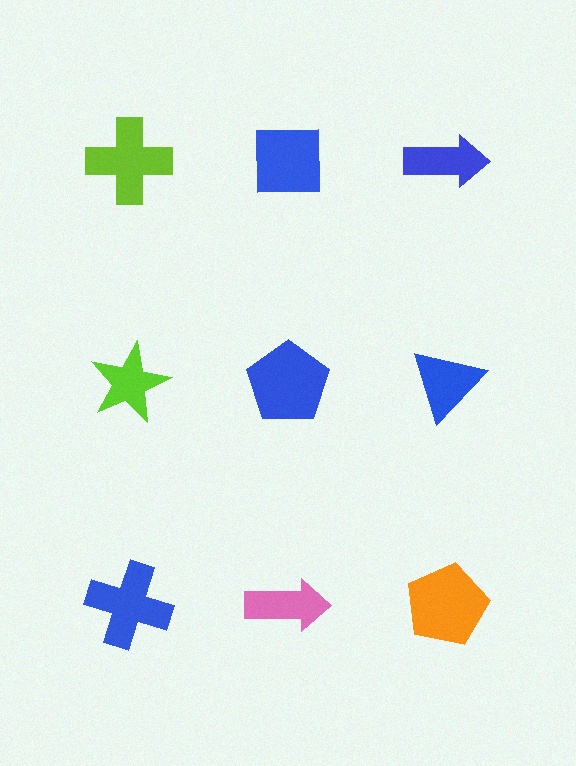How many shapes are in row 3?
3 shapes.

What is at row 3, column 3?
An orange pentagon.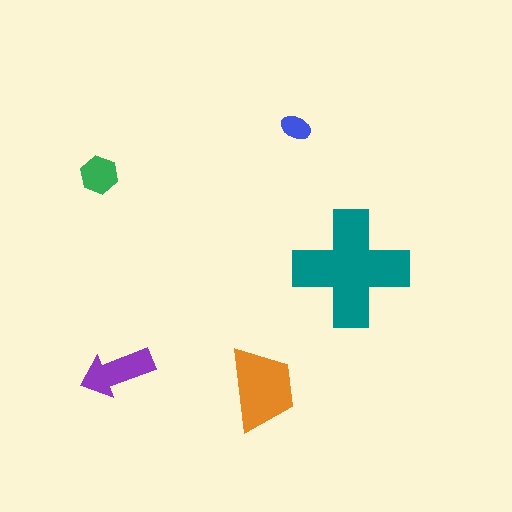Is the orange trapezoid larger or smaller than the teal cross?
Smaller.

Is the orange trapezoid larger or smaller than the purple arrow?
Larger.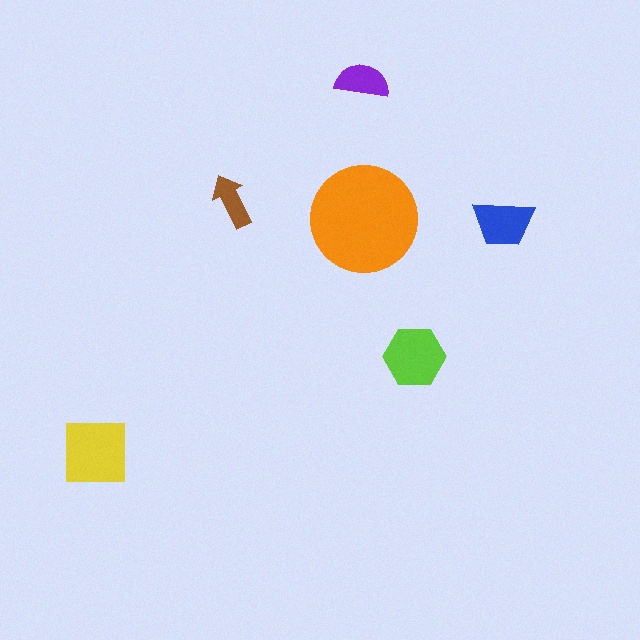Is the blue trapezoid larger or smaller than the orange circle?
Smaller.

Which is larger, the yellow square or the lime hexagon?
The yellow square.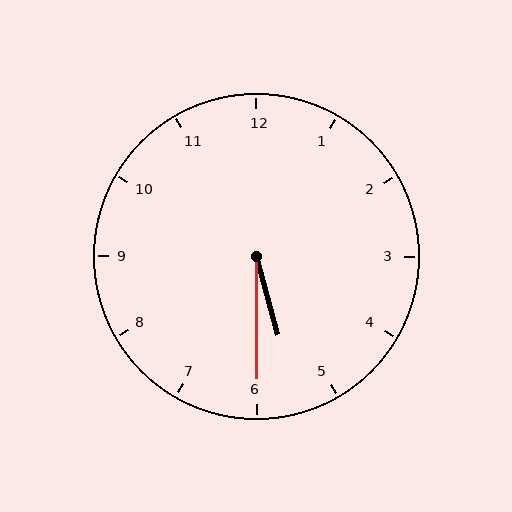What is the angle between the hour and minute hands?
Approximately 15 degrees.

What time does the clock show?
5:30.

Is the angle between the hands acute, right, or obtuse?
It is acute.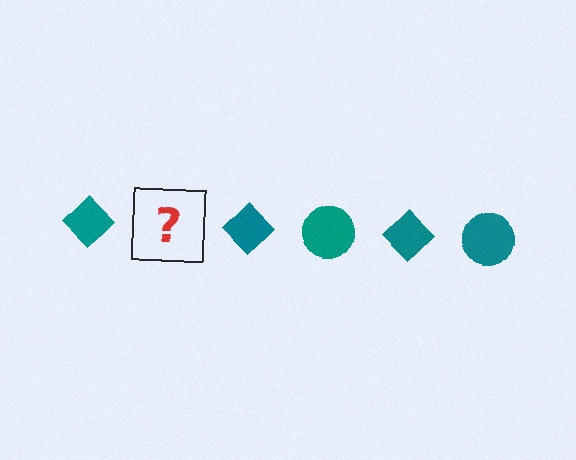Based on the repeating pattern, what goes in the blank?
The blank should be a teal circle.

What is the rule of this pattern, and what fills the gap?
The rule is that the pattern cycles through diamond, circle shapes in teal. The gap should be filled with a teal circle.